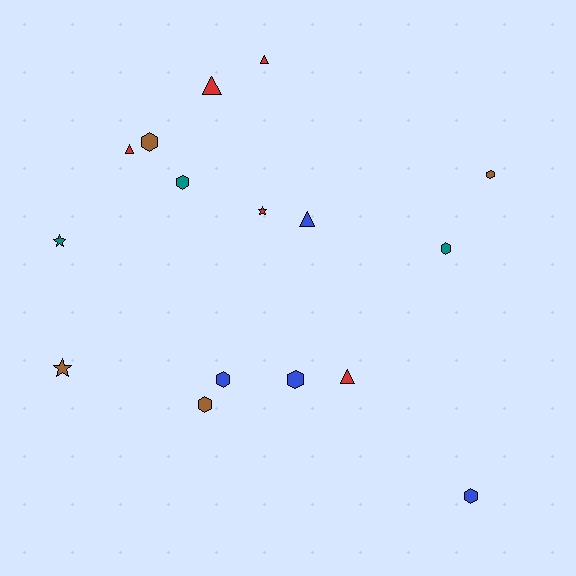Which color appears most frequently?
Red, with 5 objects.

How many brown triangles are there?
There are no brown triangles.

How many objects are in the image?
There are 16 objects.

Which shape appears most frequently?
Hexagon, with 8 objects.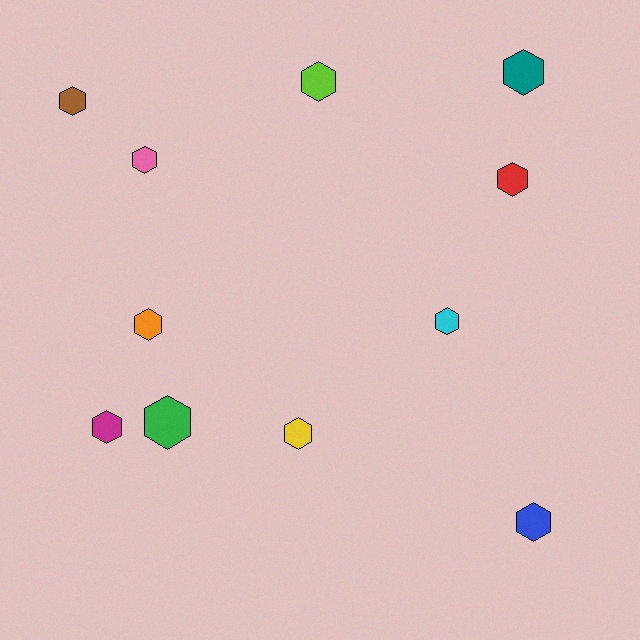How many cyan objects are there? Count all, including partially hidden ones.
There is 1 cyan object.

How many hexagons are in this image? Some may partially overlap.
There are 11 hexagons.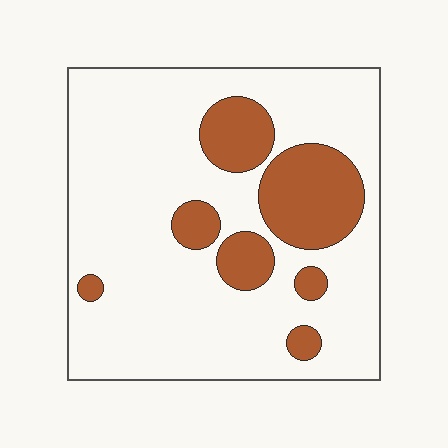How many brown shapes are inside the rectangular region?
7.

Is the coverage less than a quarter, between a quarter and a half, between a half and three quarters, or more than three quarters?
Less than a quarter.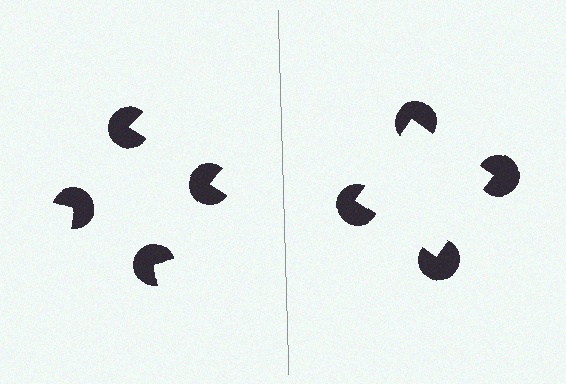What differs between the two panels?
The pac-man discs are positioned identically on both sides; only the wedge orientations differ. On the right they align to a square; on the left they are misaligned.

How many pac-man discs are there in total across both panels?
8 — 4 on each side.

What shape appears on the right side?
An illusory square.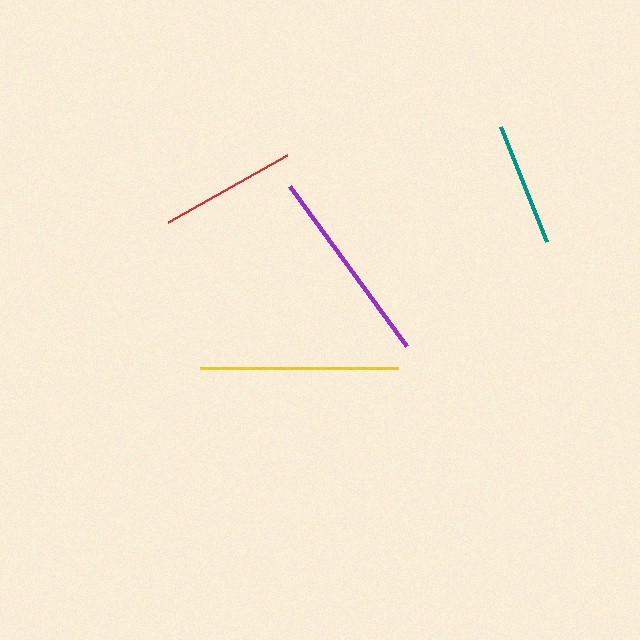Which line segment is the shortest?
The teal line is the shortest at approximately 124 pixels.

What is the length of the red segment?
The red segment is approximately 137 pixels long.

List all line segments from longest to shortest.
From longest to shortest: yellow, purple, red, teal.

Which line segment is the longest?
The yellow line is the longest at approximately 198 pixels.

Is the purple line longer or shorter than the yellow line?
The yellow line is longer than the purple line.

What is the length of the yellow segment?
The yellow segment is approximately 198 pixels long.